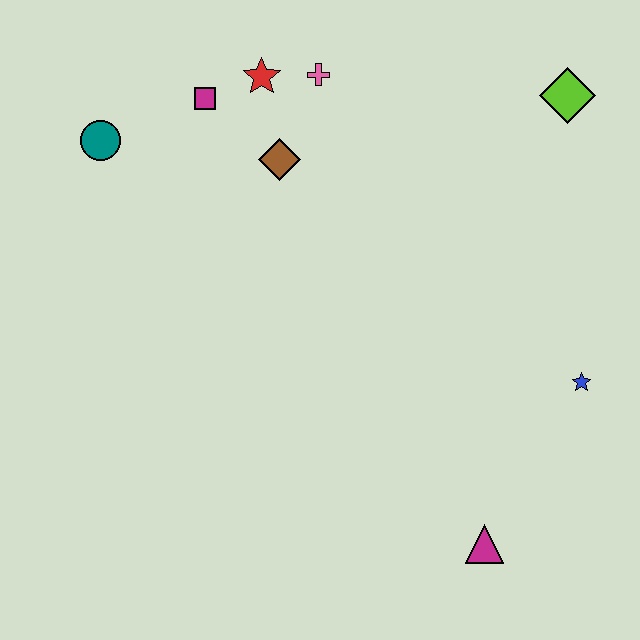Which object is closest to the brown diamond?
The red star is closest to the brown diamond.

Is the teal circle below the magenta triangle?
No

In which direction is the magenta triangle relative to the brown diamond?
The magenta triangle is below the brown diamond.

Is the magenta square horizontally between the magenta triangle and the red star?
No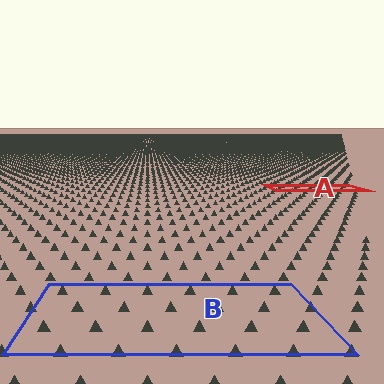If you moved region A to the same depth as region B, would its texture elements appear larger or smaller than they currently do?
They would appear larger. At a closer depth, the same texture elements are projected at a bigger on-screen size.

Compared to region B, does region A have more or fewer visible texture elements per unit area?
Region A has more texture elements per unit area — they are packed more densely because it is farther away.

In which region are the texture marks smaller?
The texture marks are smaller in region A, because it is farther away.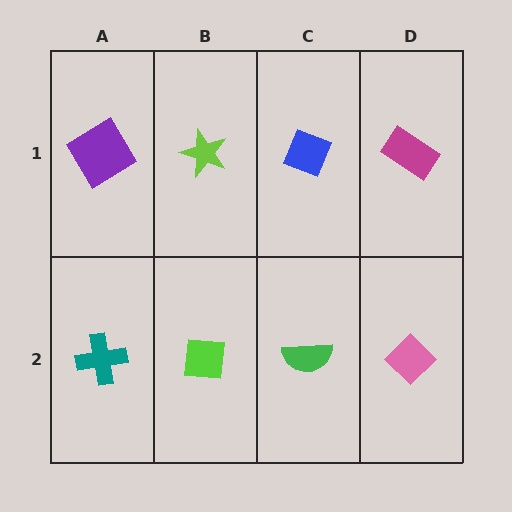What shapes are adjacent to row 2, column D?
A magenta rectangle (row 1, column D), a green semicircle (row 2, column C).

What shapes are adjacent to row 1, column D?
A pink diamond (row 2, column D), a blue diamond (row 1, column C).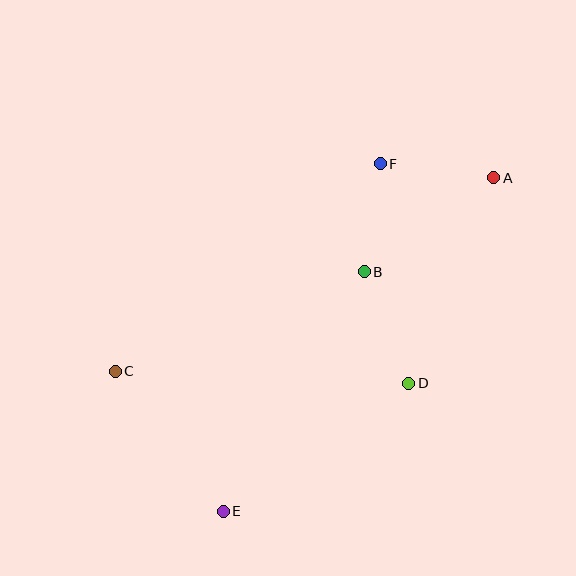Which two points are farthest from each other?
Points A and E are farthest from each other.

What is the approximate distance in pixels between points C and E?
The distance between C and E is approximately 177 pixels.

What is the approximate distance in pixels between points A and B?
The distance between A and B is approximately 160 pixels.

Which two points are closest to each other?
Points B and F are closest to each other.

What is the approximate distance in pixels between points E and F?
The distance between E and F is approximately 381 pixels.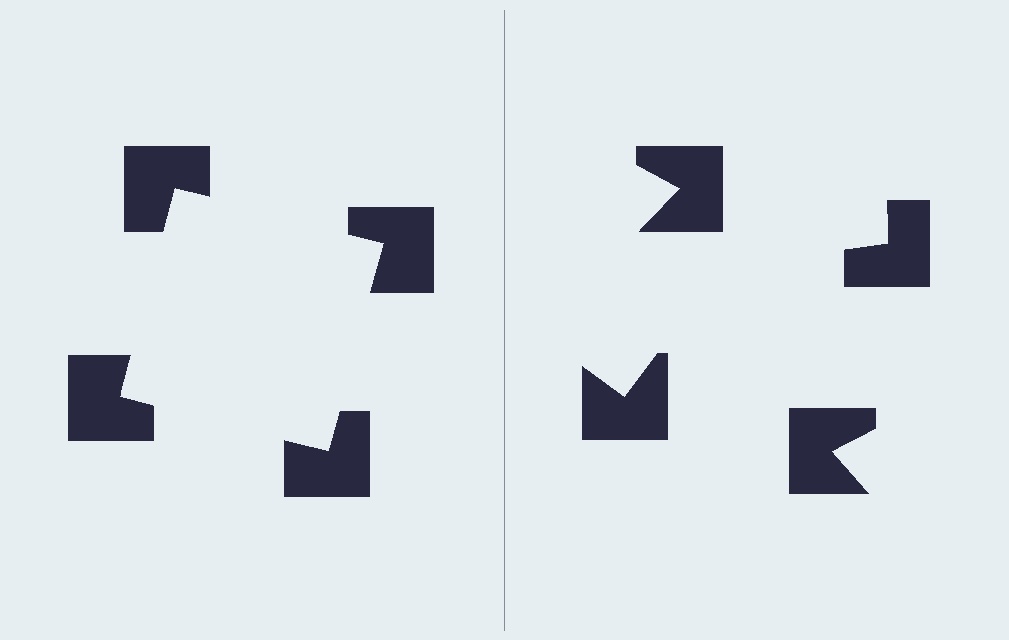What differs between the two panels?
The notched squares are positioned identically on both sides; only the wedge orientations differ. On the left they align to a square; on the right they are misaligned.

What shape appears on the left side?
An illusory square.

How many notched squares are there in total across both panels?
8 — 4 on each side.